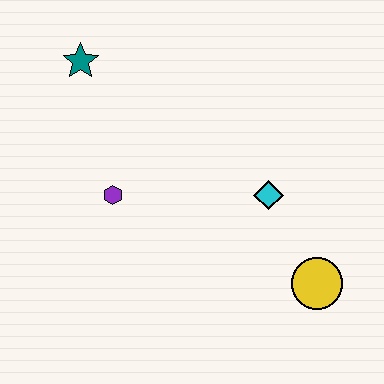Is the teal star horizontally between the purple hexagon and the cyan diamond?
No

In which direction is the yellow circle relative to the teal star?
The yellow circle is to the right of the teal star.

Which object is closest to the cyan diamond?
The yellow circle is closest to the cyan diamond.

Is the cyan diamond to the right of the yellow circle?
No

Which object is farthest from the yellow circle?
The teal star is farthest from the yellow circle.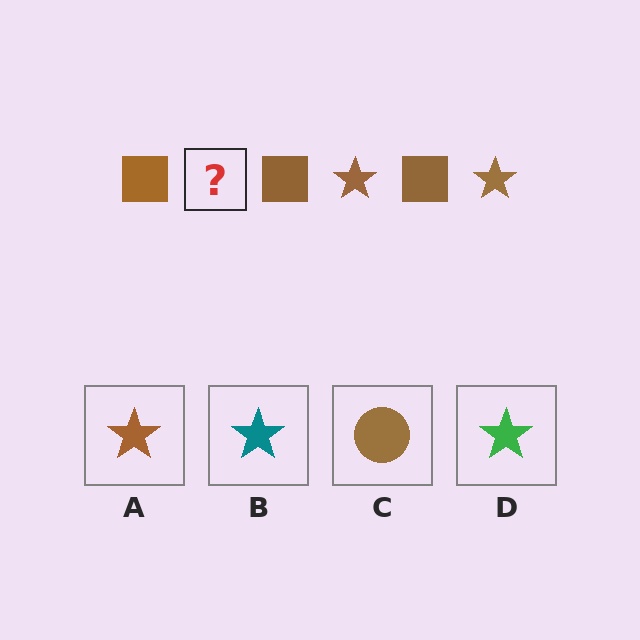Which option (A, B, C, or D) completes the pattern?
A.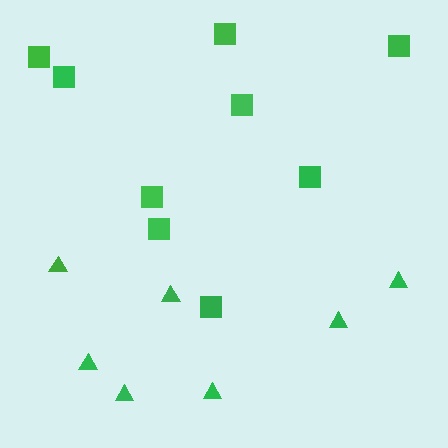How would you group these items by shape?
There are 2 groups: one group of triangles (7) and one group of squares (9).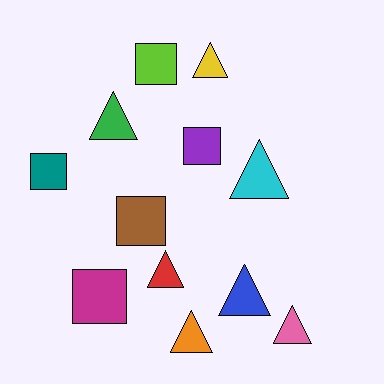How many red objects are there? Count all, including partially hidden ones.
There is 1 red object.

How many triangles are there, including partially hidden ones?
There are 7 triangles.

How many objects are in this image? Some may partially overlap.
There are 12 objects.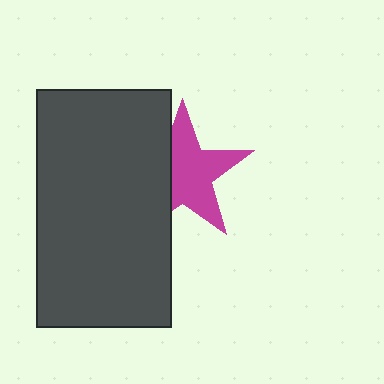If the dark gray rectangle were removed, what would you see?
You would see the complete magenta star.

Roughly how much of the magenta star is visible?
Most of it is visible (roughly 65%).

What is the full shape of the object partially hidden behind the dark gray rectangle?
The partially hidden object is a magenta star.